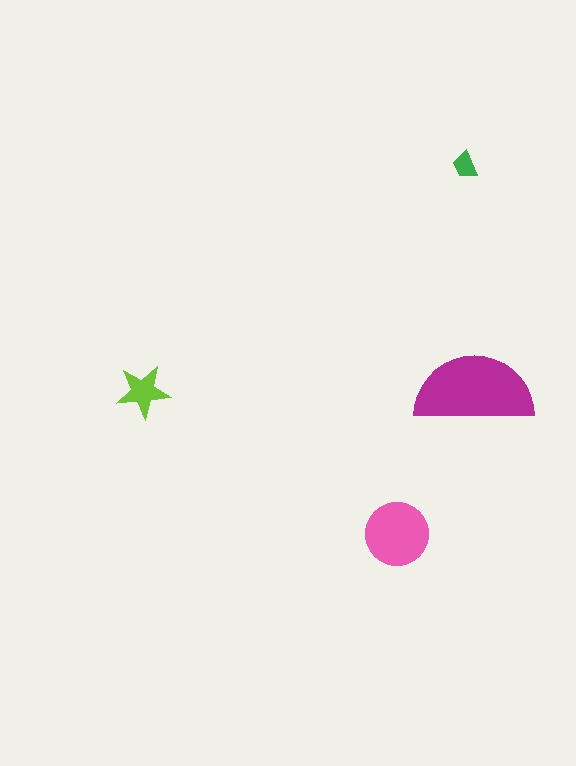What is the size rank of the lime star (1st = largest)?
3rd.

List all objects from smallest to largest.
The green trapezoid, the lime star, the pink circle, the magenta semicircle.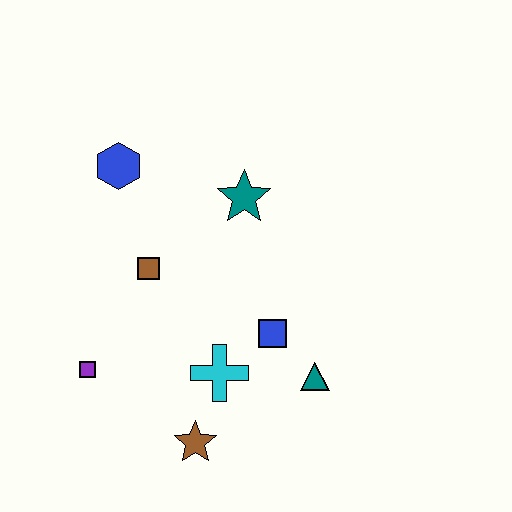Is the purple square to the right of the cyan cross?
No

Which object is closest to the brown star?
The cyan cross is closest to the brown star.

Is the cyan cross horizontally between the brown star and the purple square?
No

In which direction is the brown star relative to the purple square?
The brown star is to the right of the purple square.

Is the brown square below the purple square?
No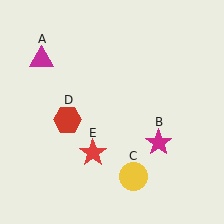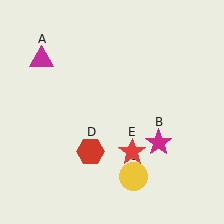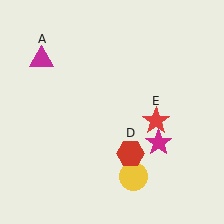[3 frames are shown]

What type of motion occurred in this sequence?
The red hexagon (object D), red star (object E) rotated counterclockwise around the center of the scene.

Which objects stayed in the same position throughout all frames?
Magenta triangle (object A) and magenta star (object B) and yellow circle (object C) remained stationary.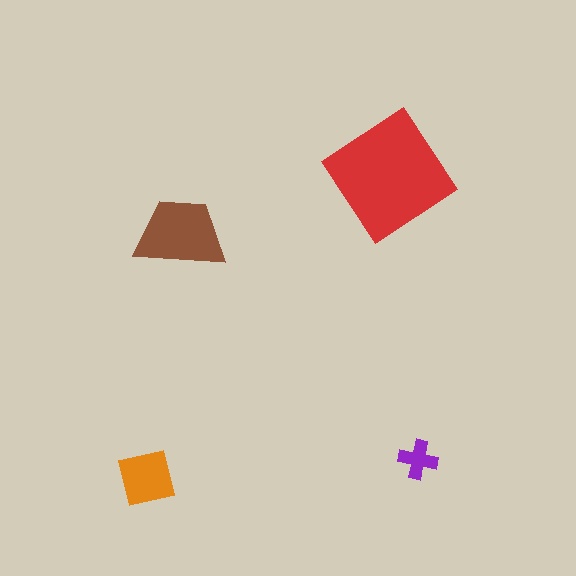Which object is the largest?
The red diamond.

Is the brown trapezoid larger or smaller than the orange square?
Larger.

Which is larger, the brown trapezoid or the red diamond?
The red diamond.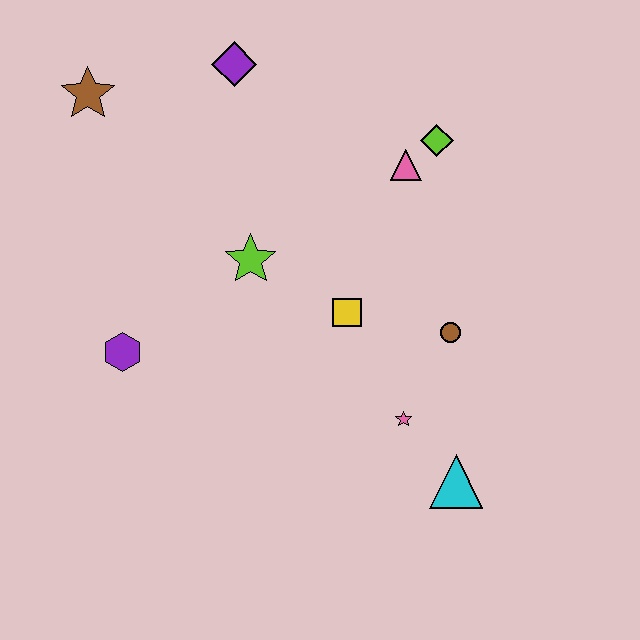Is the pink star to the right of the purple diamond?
Yes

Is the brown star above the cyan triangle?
Yes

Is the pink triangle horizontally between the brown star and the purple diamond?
No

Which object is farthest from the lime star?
The cyan triangle is farthest from the lime star.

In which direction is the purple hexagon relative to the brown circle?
The purple hexagon is to the left of the brown circle.